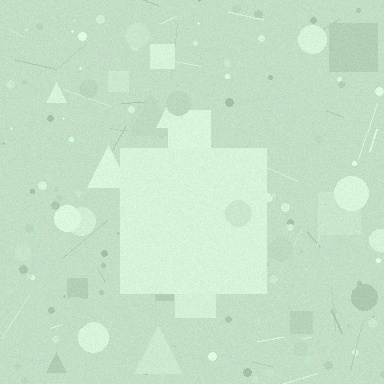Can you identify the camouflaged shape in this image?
The camouflaged shape is a square.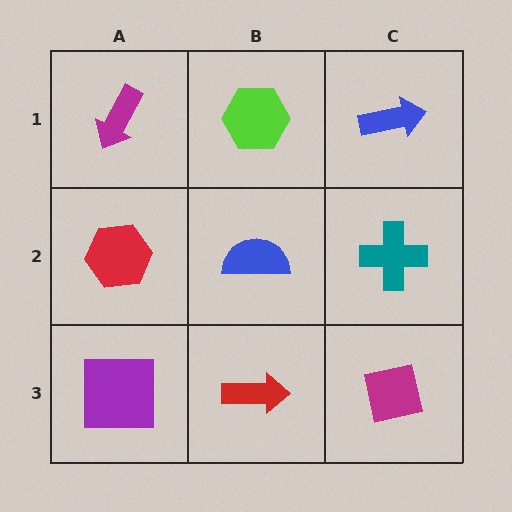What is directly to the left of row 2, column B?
A red hexagon.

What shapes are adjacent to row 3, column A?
A red hexagon (row 2, column A), a red arrow (row 3, column B).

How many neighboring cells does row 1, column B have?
3.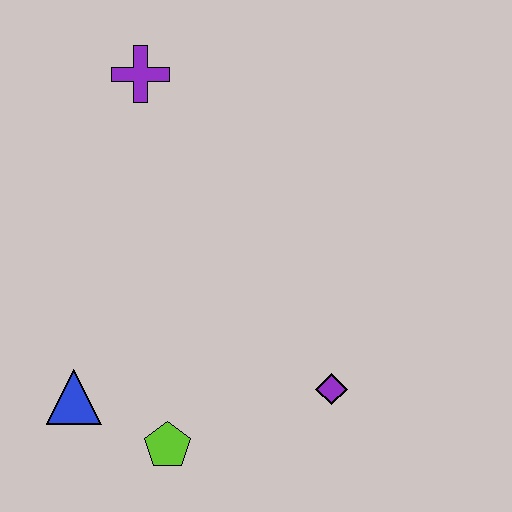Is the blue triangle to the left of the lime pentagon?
Yes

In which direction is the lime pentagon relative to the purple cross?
The lime pentagon is below the purple cross.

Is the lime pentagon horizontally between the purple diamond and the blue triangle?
Yes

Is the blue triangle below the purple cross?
Yes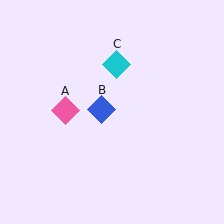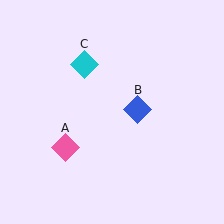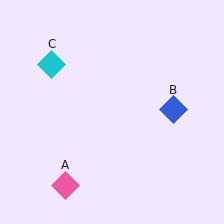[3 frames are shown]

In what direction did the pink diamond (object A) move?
The pink diamond (object A) moved down.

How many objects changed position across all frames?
3 objects changed position: pink diamond (object A), blue diamond (object B), cyan diamond (object C).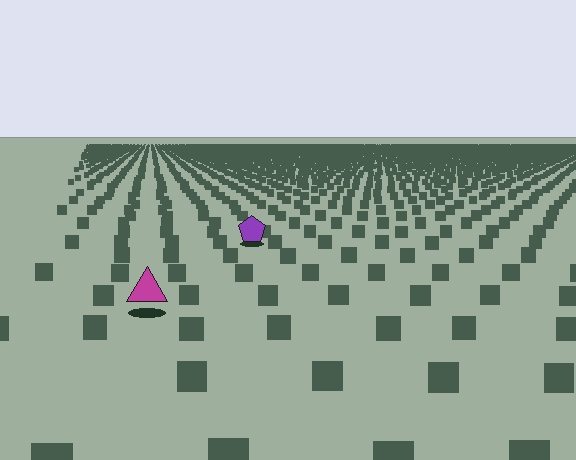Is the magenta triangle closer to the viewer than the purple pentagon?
Yes. The magenta triangle is closer — you can tell from the texture gradient: the ground texture is coarser near it.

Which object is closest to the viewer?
The magenta triangle is closest. The texture marks near it are larger and more spread out.